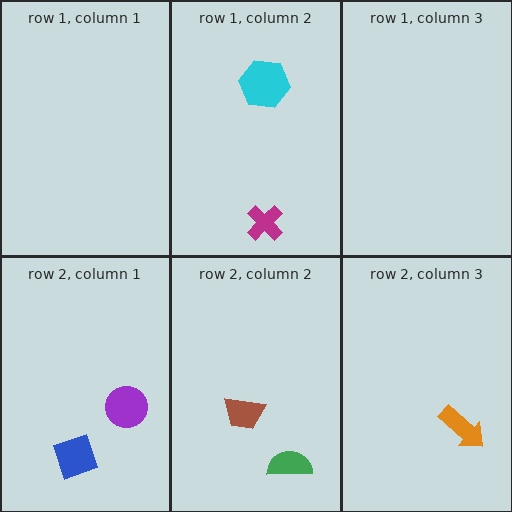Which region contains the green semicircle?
The row 2, column 2 region.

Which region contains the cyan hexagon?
The row 1, column 2 region.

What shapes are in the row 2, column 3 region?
The orange arrow.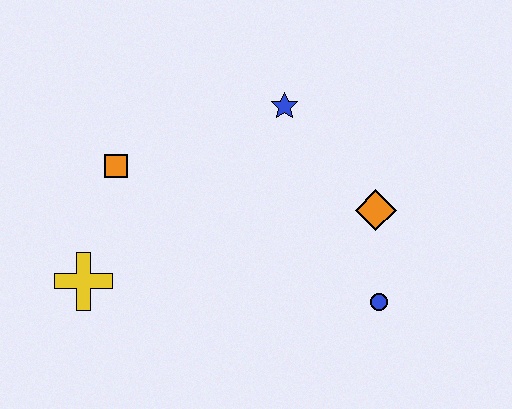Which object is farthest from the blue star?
The yellow cross is farthest from the blue star.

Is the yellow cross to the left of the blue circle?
Yes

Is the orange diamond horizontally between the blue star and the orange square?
No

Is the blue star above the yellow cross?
Yes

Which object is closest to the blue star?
The orange diamond is closest to the blue star.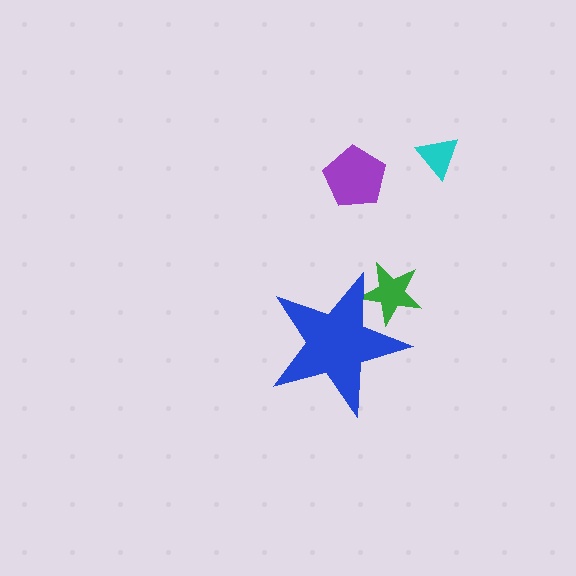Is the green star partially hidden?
Yes, the green star is partially hidden behind the blue star.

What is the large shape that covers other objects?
A blue star.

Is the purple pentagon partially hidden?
No, the purple pentagon is fully visible.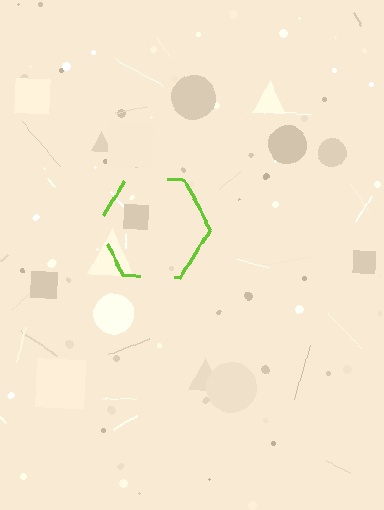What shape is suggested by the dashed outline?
The dashed outline suggests a hexagon.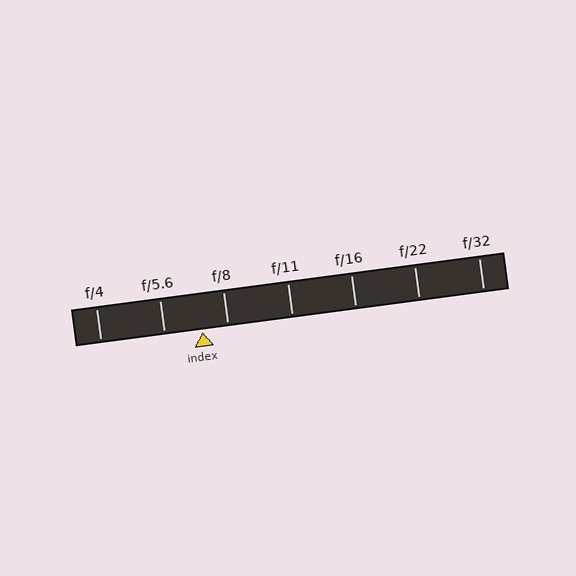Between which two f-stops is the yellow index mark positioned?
The index mark is between f/5.6 and f/8.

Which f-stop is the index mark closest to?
The index mark is closest to f/8.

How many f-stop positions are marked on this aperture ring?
There are 7 f-stop positions marked.